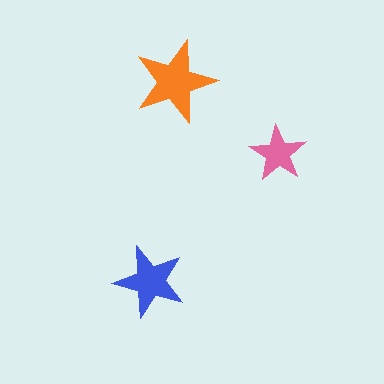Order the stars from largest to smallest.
the orange one, the blue one, the pink one.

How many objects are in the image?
There are 3 objects in the image.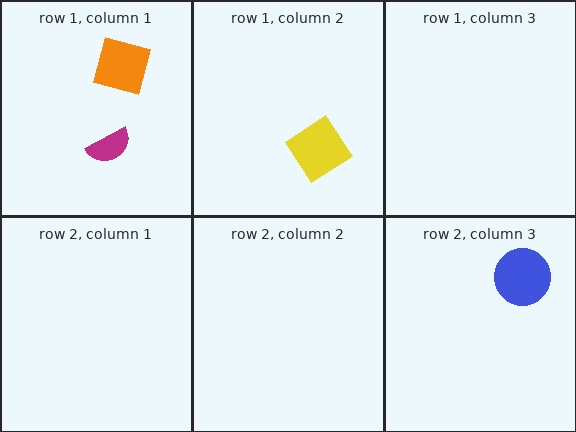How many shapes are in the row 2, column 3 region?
1.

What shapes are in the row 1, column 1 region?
The magenta semicircle, the orange square.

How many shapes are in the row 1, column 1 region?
2.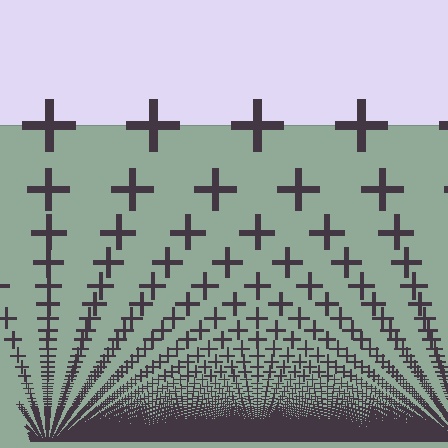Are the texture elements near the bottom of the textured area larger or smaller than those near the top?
Smaller. The gradient is inverted — elements near the bottom are smaller and denser.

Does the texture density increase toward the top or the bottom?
Density increases toward the bottom.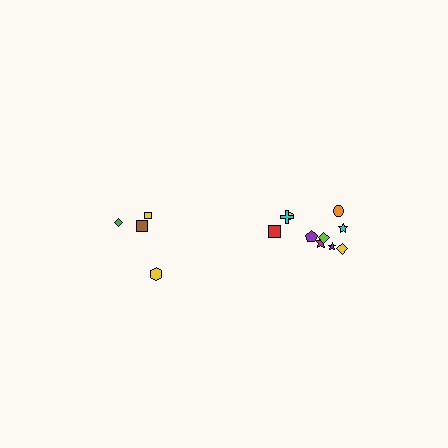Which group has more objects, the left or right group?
The right group.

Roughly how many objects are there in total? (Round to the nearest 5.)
Roughly 15 objects in total.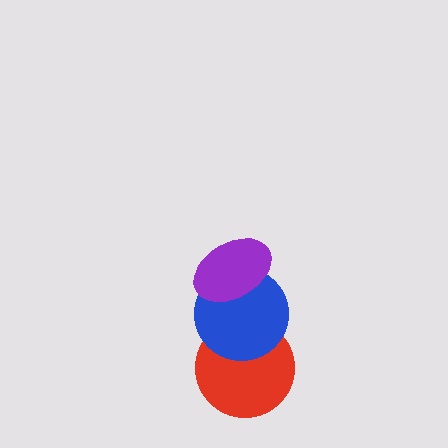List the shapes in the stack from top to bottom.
From top to bottom: the purple ellipse, the blue circle, the red circle.